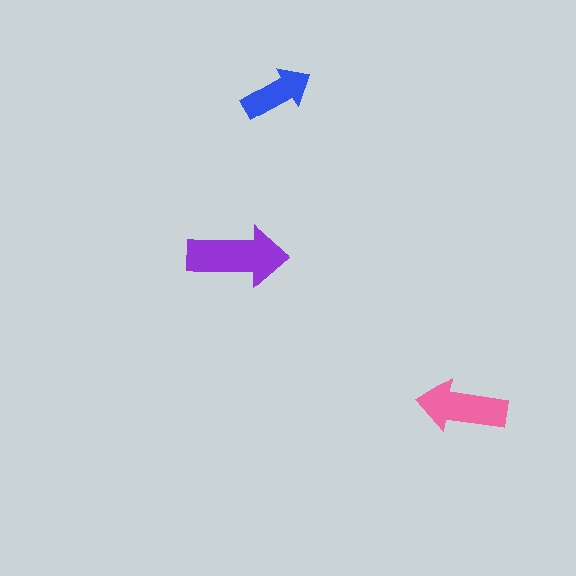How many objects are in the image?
There are 3 objects in the image.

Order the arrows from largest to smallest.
the purple one, the pink one, the blue one.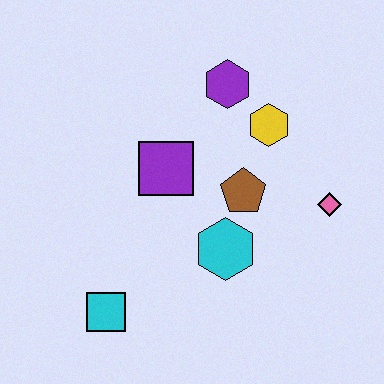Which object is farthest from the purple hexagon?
The cyan square is farthest from the purple hexagon.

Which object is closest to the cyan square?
The cyan hexagon is closest to the cyan square.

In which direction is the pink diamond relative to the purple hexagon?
The pink diamond is below the purple hexagon.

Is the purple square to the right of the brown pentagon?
No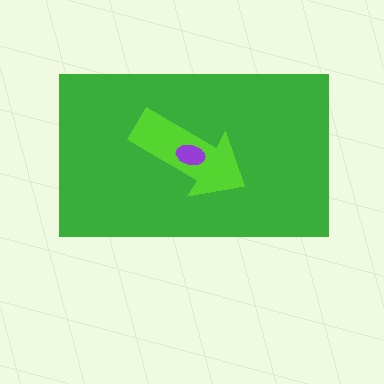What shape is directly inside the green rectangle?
The lime arrow.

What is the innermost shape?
The purple ellipse.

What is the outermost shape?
The green rectangle.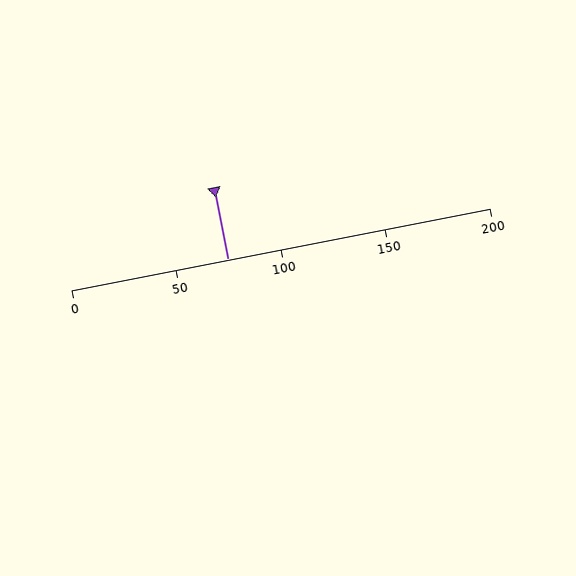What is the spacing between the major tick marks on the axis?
The major ticks are spaced 50 apart.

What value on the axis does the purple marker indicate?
The marker indicates approximately 75.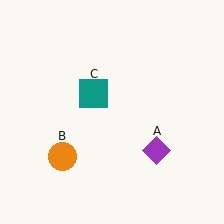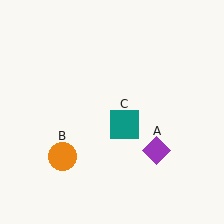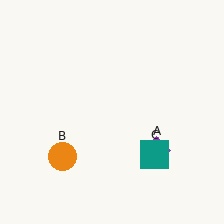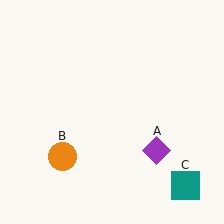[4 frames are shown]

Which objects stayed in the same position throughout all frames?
Purple diamond (object A) and orange circle (object B) remained stationary.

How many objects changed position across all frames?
1 object changed position: teal square (object C).